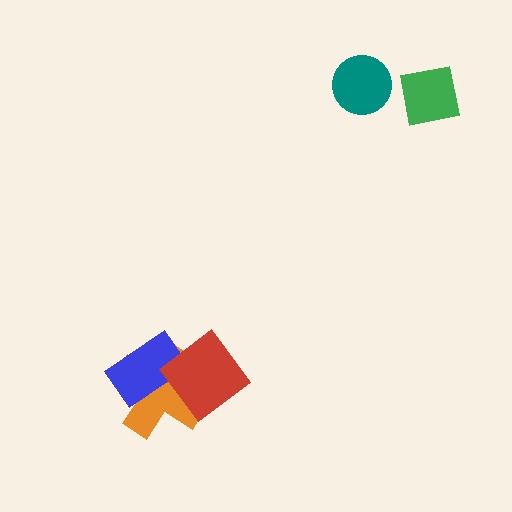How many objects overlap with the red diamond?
2 objects overlap with the red diamond.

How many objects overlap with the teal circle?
0 objects overlap with the teal circle.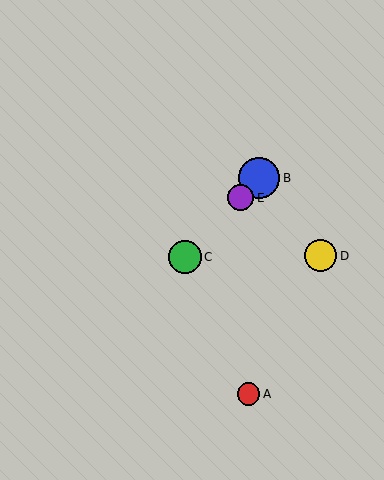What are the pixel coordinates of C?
Object C is at (185, 257).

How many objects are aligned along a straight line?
3 objects (B, C, E) are aligned along a straight line.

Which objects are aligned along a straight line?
Objects B, C, E are aligned along a straight line.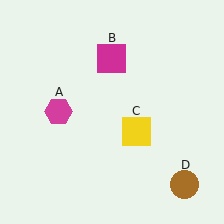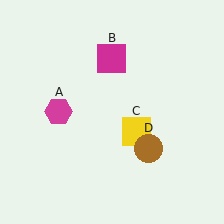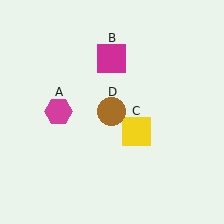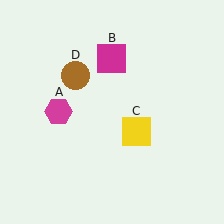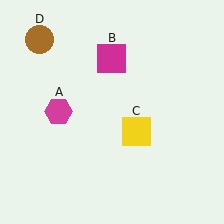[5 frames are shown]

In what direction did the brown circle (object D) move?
The brown circle (object D) moved up and to the left.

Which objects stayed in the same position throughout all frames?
Magenta hexagon (object A) and magenta square (object B) and yellow square (object C) remained stationary.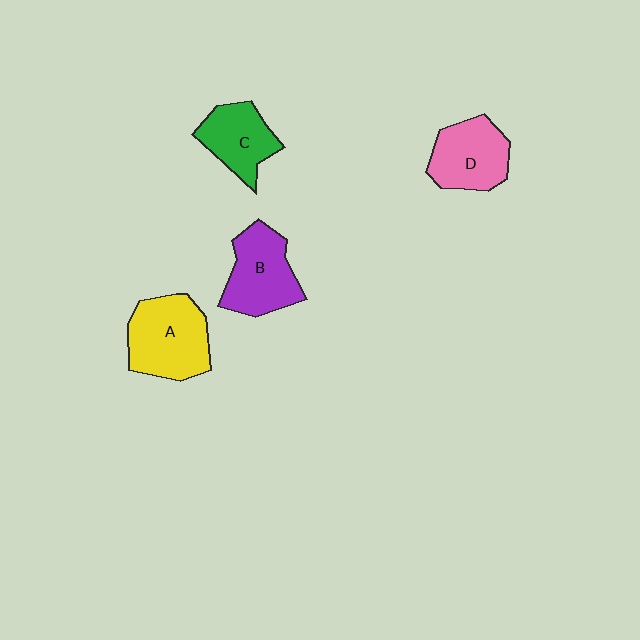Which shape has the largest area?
Shape A (yellow).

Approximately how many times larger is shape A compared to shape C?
Approximately 1.4 times.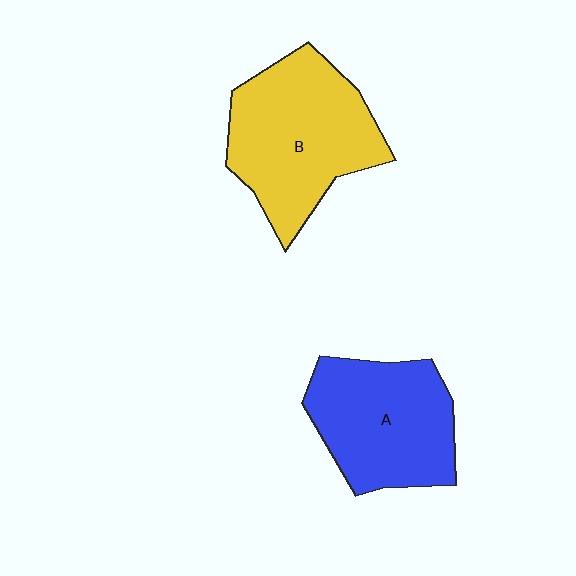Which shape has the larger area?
Shape B (yellow).